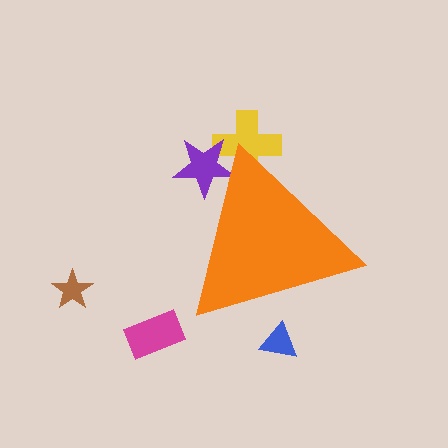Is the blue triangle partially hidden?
Yes, the blue triangle is partially hidden behind the orange triangle.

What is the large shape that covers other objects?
An orange triangle.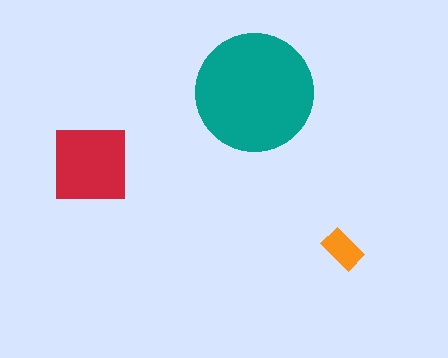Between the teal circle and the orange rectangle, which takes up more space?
The teal circle.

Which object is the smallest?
The orange rectangle.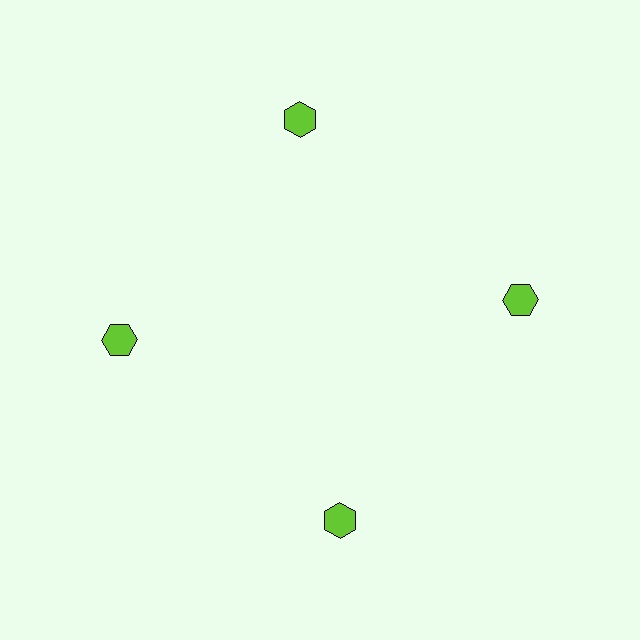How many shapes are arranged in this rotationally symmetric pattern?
There are 4 shapes, arranged in 4 groups of 1.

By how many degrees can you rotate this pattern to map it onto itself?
The pattern maps onto itself every 90 degrees of rotation.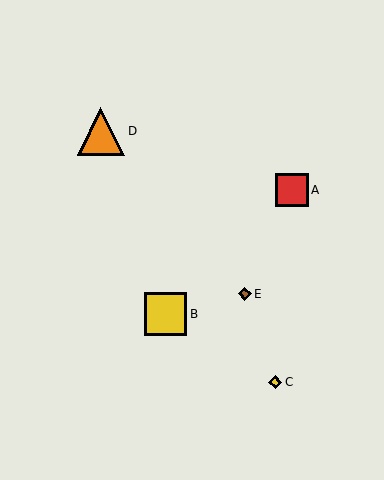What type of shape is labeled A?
Shape A is a red square.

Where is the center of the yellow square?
The center of the yellow square is at (166, 314).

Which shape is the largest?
The orange triangle (labeled D) is the largest.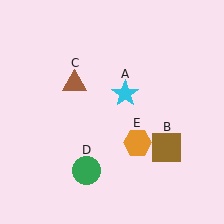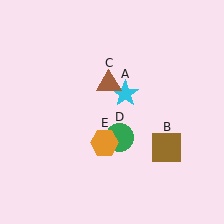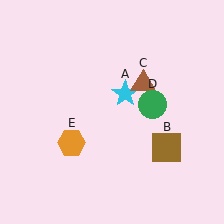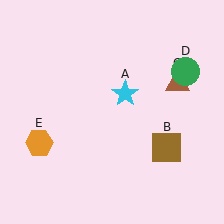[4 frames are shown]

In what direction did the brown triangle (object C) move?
The brown triangle (object C) moved right.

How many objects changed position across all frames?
3 objects changed position: brown triangle (object C), green circle (object D), orange hexagon (object E).